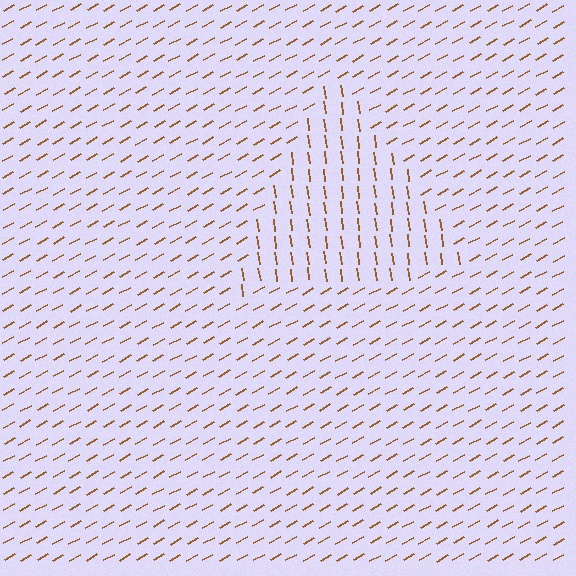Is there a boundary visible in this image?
Yes, there is a texture boundary formed by a change in line orientation.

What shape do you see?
I see a triangle.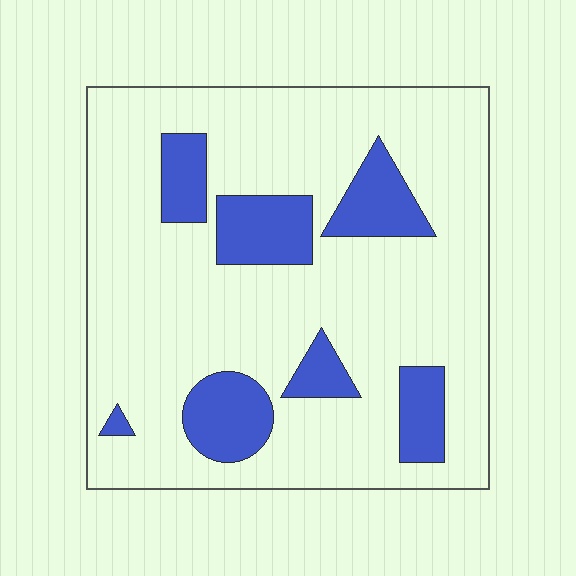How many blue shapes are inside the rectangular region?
7.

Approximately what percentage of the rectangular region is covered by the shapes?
Approximately 20%.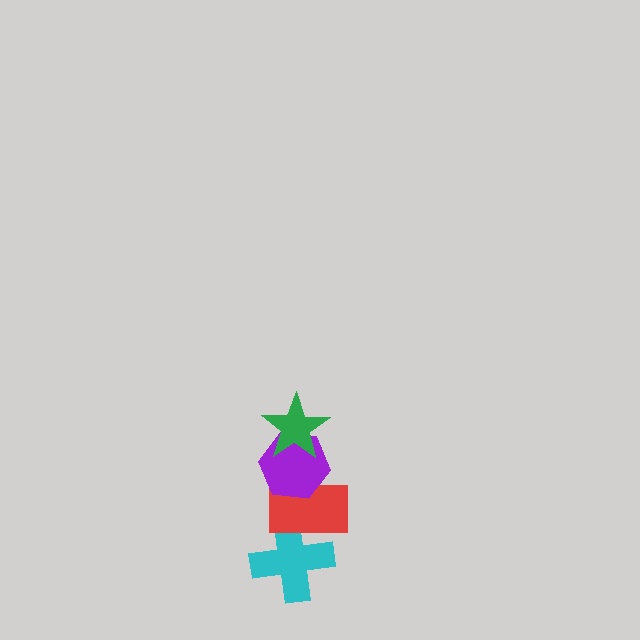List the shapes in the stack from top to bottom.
From top to bottom: the green star, the purple hexagon, the red rectangle, the cyan cross.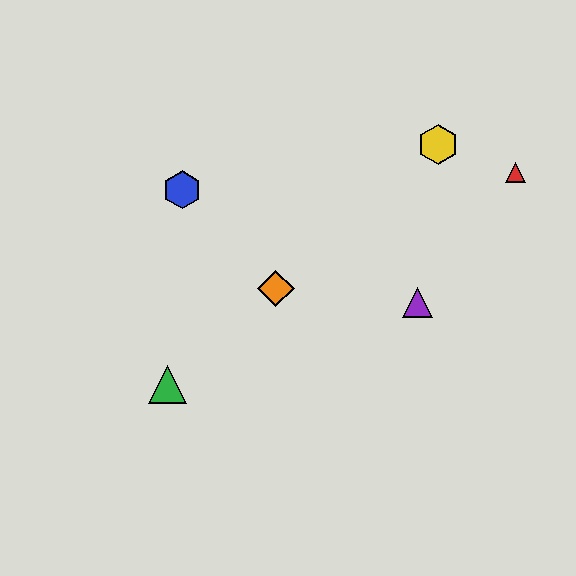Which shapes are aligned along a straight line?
The green triangle, the yellow hexagon, the orange diamond are aligned along a straight line.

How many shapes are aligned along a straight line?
3 shapes (the green triangle, the yellow hexagon, the orange diamond) are aligned along a straight line.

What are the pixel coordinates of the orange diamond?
The orange diamond is at (276, 288).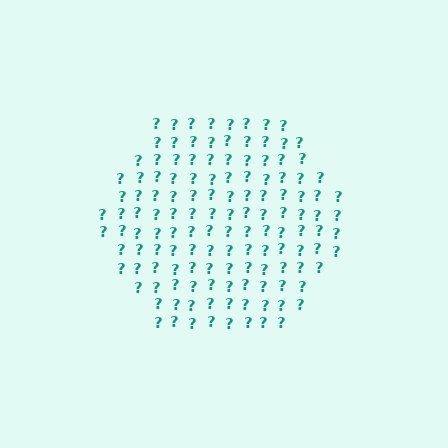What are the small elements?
The small elements are question marks.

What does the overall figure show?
The overall figure shows a hexagon.